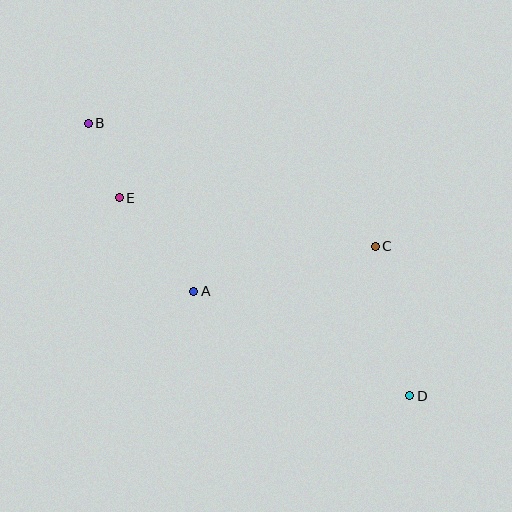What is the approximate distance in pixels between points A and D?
The distance between A and D is approximately 240 pixels.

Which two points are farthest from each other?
Points B and D are farthest from each other.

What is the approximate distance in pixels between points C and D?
The distance between C and D is approximately 154 pixels.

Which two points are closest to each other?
Points B and E are closest to each other.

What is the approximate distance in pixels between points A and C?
The distance between A and C is approximately 187 pixels.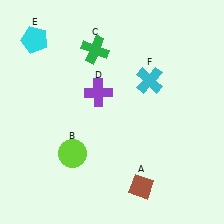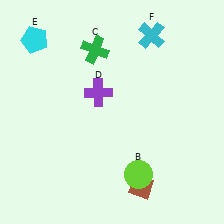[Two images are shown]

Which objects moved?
The objects that moved are: the lime circle (B), the cyan cross (F).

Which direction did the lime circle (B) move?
The lime circle (B) moved right.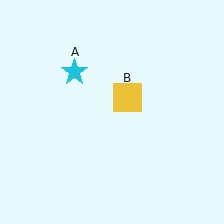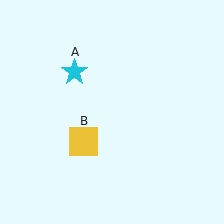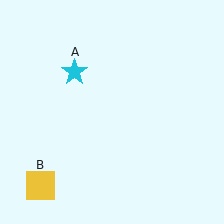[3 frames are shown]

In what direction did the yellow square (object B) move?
The yellow square (object B) moved down and to the left.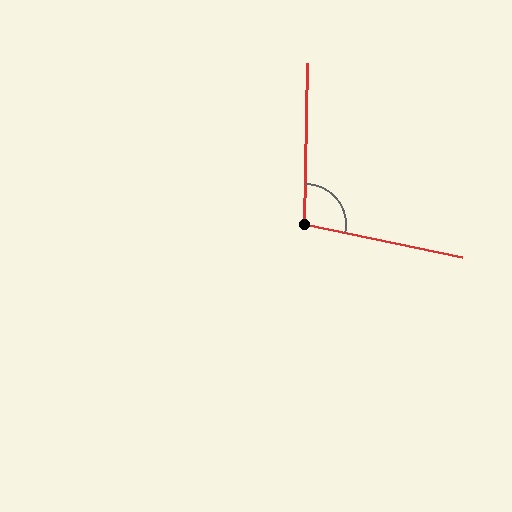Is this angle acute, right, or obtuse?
It is obtuse.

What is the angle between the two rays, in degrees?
Approximately 101 degrees.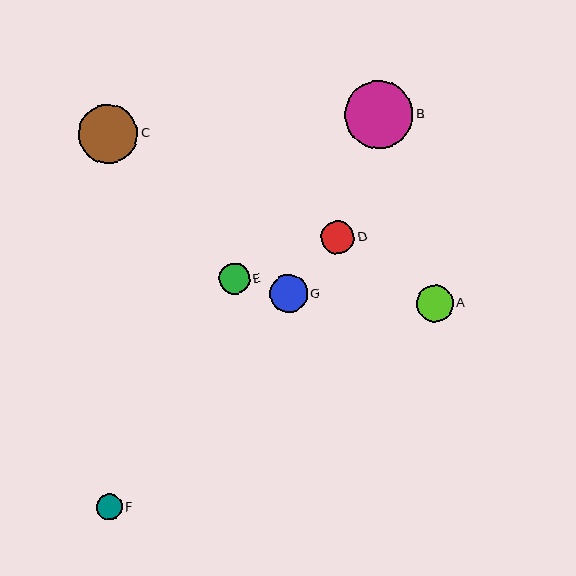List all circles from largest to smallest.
From largest to smallest: B, C, G, A, D, E, F.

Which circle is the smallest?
Circle F is the smallest with a size of approximately 26 pixels.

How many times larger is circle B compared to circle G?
Circle B is approximately 1.8 times the size of circle G.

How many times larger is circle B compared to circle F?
Circle B is approximately 2.7 times the size of circle F.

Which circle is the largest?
Circle B is the largest with a size of approximately 68 pixels.